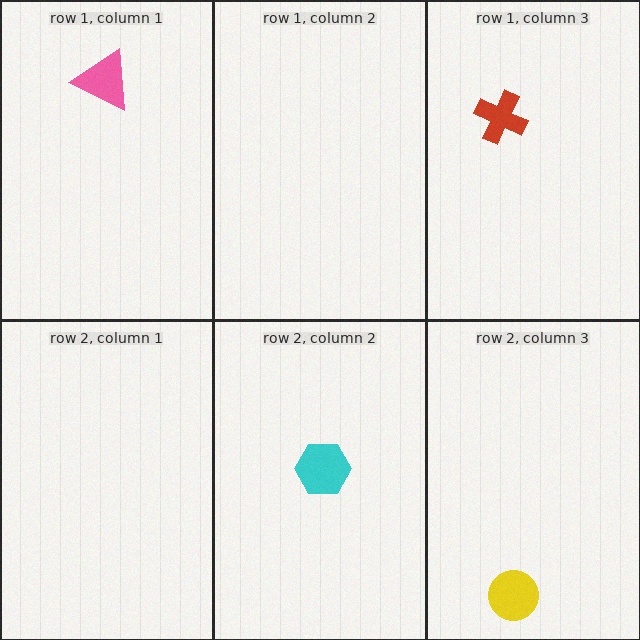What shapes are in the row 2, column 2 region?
The cyan hexagon.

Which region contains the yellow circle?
The row 2, column 3 region.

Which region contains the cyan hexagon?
The row 2, column 2 region.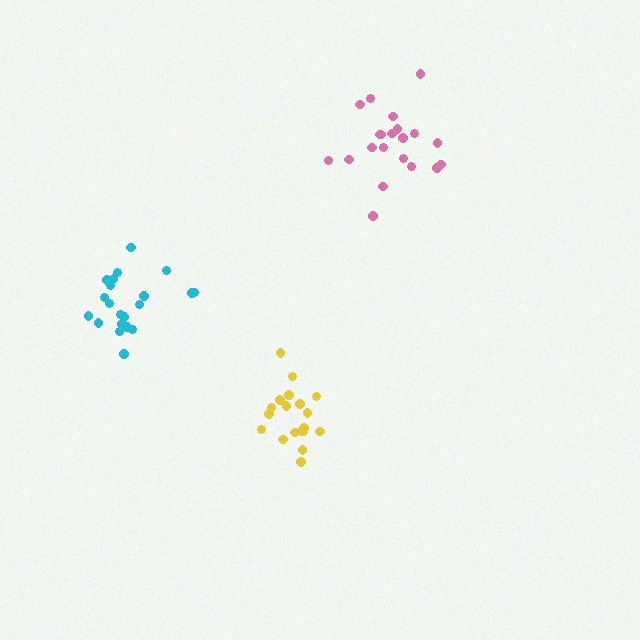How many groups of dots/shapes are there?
There are 3 groups.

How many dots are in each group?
Group 1: 19 dots, Group 2: 21 dots, Group 3: 21 dots (61 total).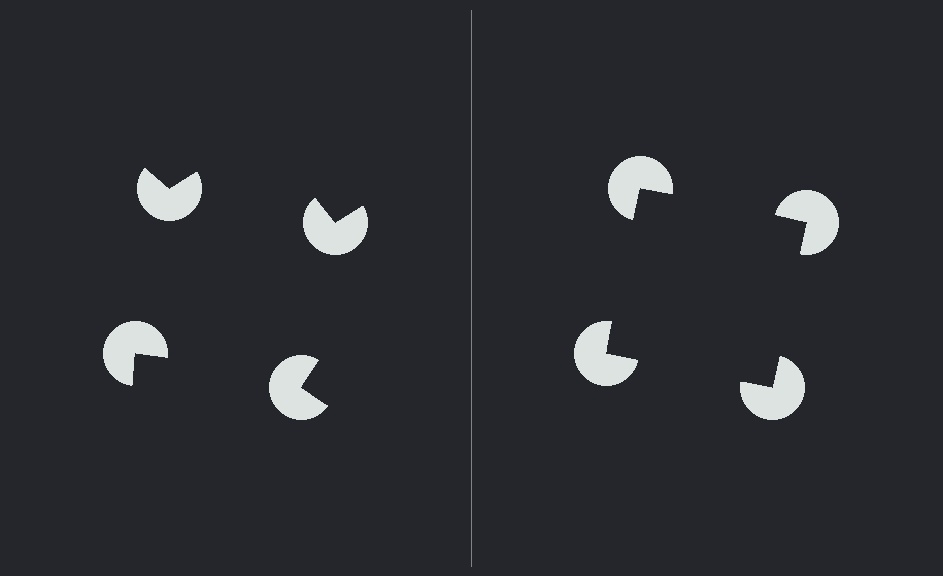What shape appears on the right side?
An illusory square.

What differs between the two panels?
The pac-man discs are positioned identically on both sides; only the wedge orientations differ. On the right they align to a square; on the left they are misaligned.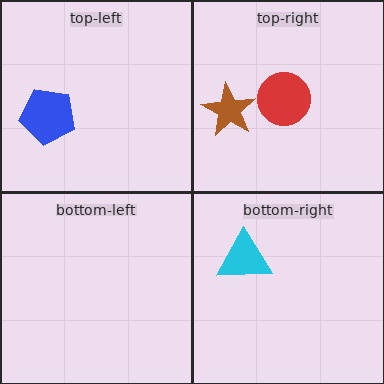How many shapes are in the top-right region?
2.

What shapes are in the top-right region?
The brown star, the red circle.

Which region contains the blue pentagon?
The top-left region.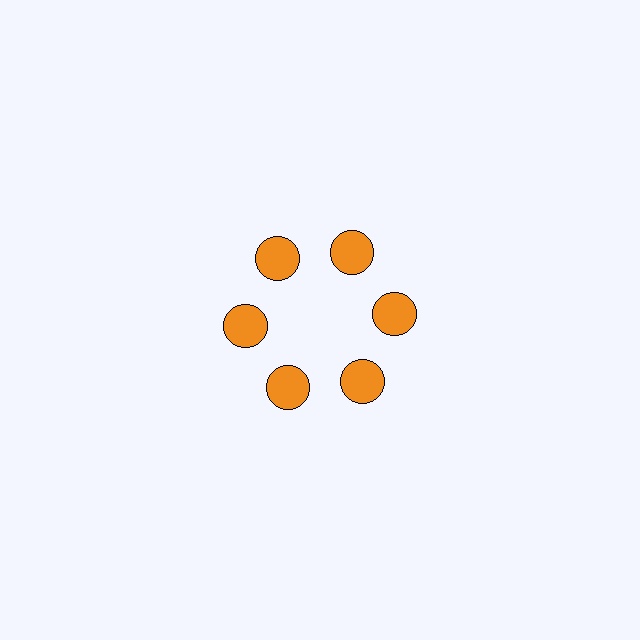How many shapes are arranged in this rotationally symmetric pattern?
There are 6 shapes, arranged in 6 groups of 1.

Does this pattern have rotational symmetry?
Yes, this pattern has 6-fold rotational symmetry. It looks the same after rotating 60 degrees around the center.